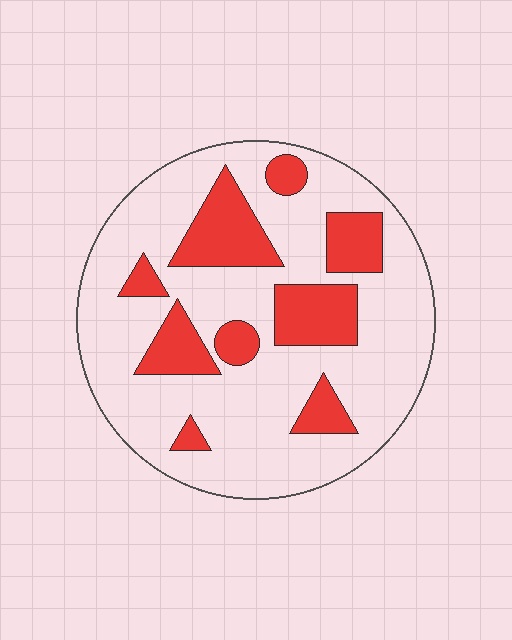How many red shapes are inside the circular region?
9.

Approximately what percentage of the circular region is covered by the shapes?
Approximately 25%.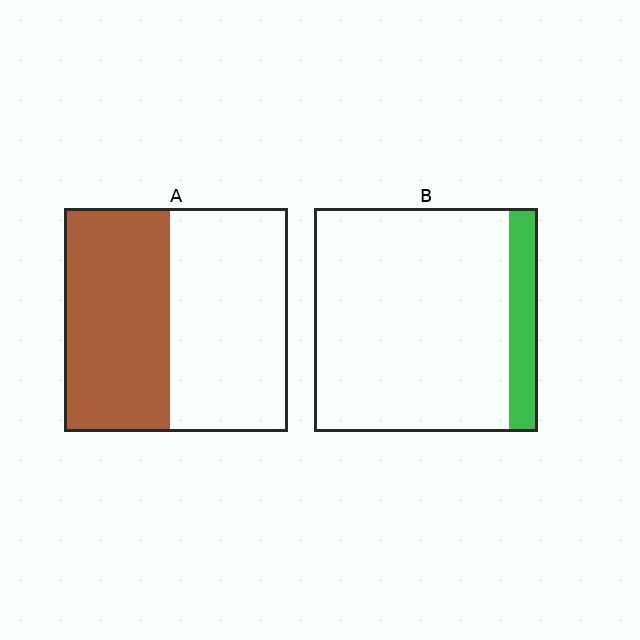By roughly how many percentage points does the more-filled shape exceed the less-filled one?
By roughly 35 percentage points (A over B).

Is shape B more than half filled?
No.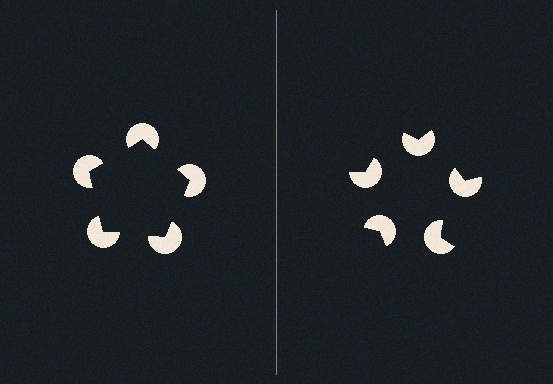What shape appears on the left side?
An illusory pentagon.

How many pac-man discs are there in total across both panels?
10 — 5 on each side.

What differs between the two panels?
The pac-man discs are positioned identically on both sides; only the wedge orientations differ. On the left they align to a pentagon; on the right they are misaligned.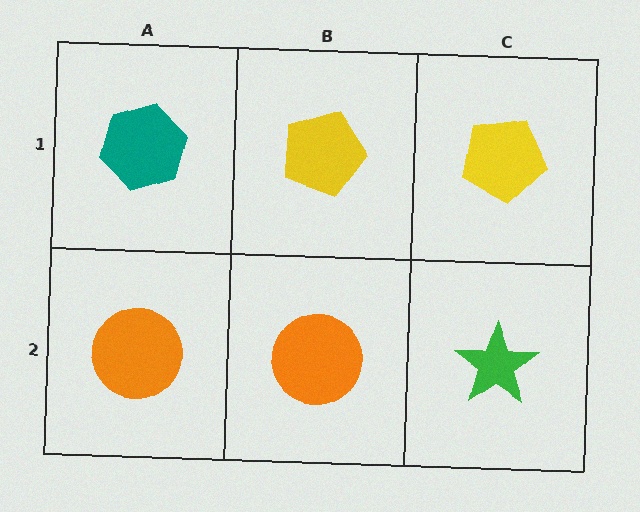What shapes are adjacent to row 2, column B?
A yellow pentagon (row 1, column B), an orange circle (row 2, column A), a green star (row 2, column C).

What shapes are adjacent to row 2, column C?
A yellow pentagon (row 1, column C), an orange circle (row 2, column B).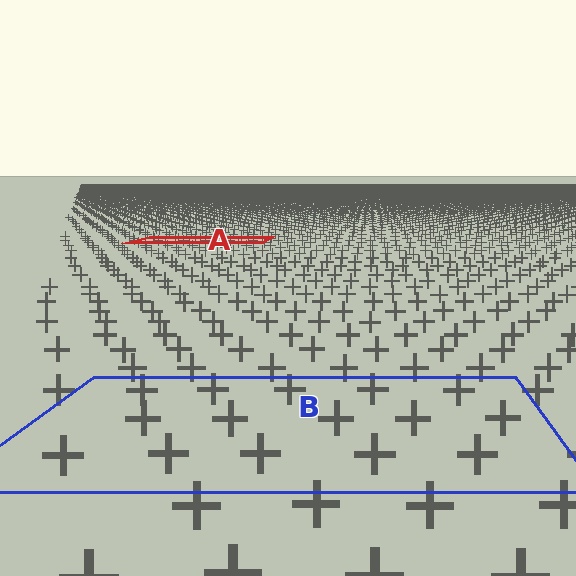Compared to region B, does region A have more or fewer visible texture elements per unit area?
Region A has more texture elements per unit area — they are packed more densely because it is farther away.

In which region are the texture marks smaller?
The texture marks are smaller in region A, because it is farther away.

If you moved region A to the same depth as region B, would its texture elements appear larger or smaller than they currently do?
They would appear larger. At a closer depth, the same texture elements are projected at a bigger on-screen size.